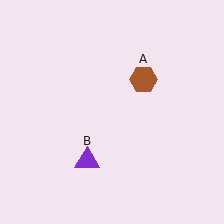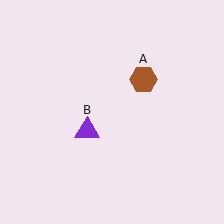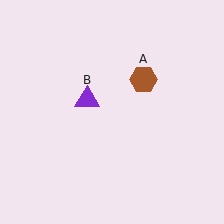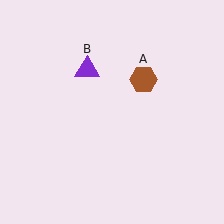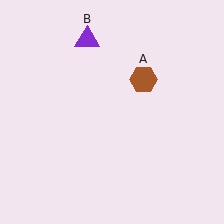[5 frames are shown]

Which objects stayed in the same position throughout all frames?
Brown hexagon (object A) remained stationary.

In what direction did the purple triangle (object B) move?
The purple triangle (object B) moved up.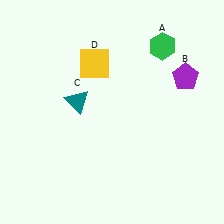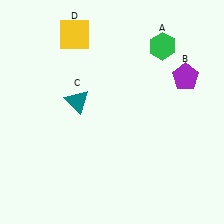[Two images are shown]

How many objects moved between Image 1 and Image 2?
1 object moved between the two images.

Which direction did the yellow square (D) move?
The yellow square (D) moved up.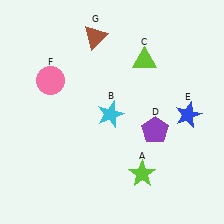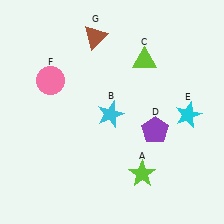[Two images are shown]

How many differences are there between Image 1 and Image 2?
There is 1 difference between the two images.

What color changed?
The star (E) changed from blue in Image 1 to cyan in Image 2.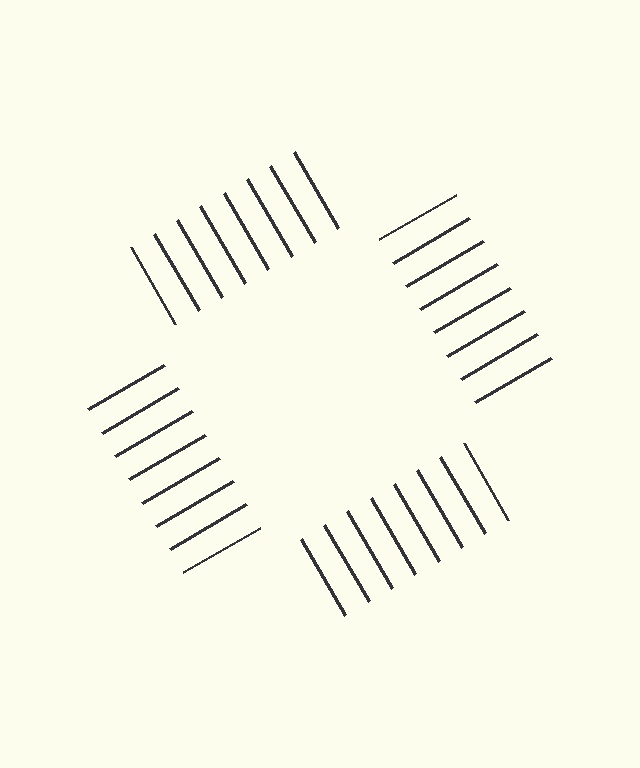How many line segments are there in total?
32 — 8 along each of the 4 edges.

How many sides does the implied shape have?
4 sides — the line-ends trace a square.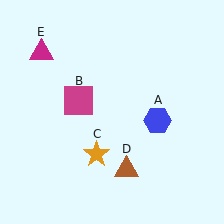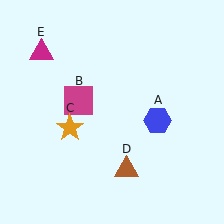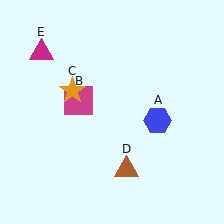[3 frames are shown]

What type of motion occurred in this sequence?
The orange star (object C) rotated clockwise around the center of the scene.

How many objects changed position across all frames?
1 object changed position: orange star (object C).